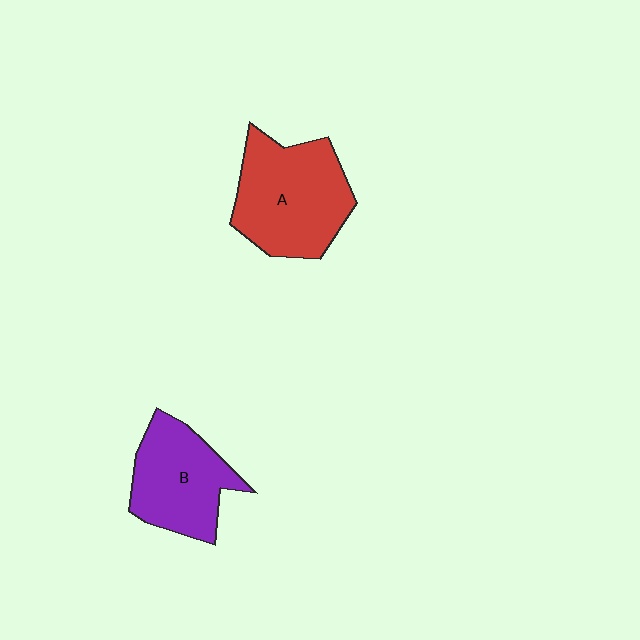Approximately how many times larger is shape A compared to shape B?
Approximately 1.2 times.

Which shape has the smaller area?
Shape B (purple).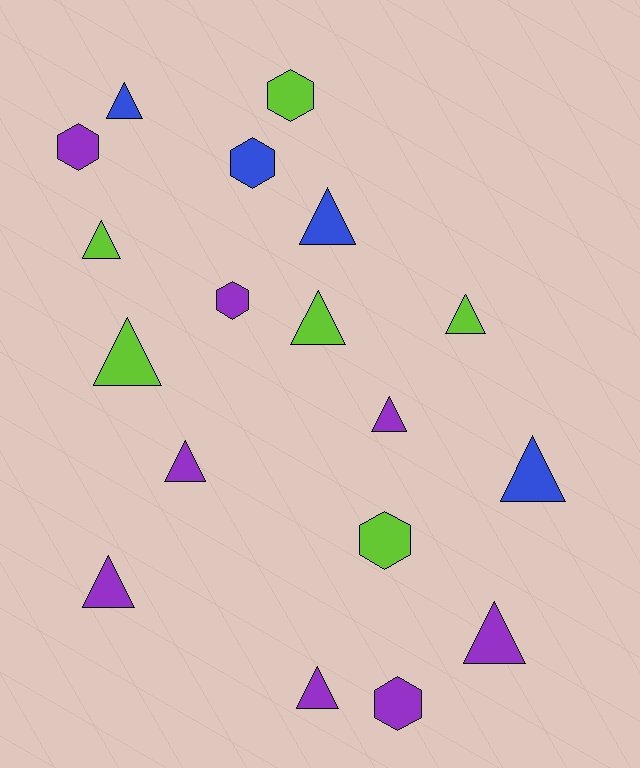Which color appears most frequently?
Purple, with 8 objects.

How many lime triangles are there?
There are 4 lime triangles.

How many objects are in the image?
There are 18 objects.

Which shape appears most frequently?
Triangle, with 12 objects.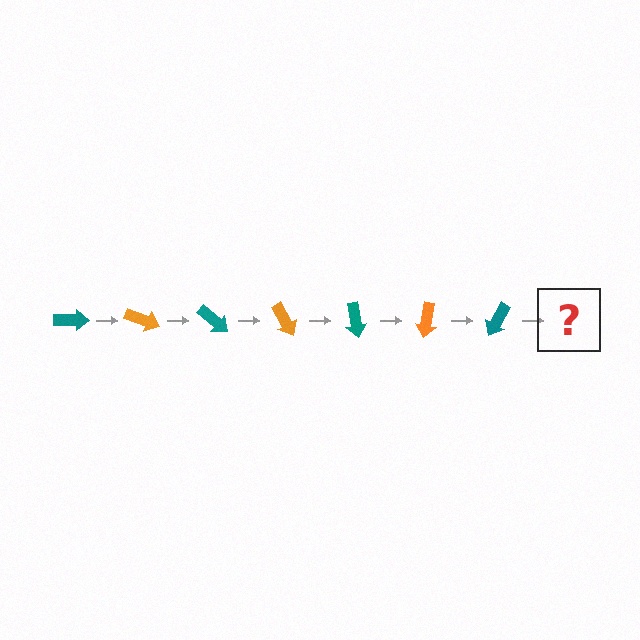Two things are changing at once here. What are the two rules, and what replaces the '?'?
The two rules are that it rotates 20 degrees each step and the color cycles through teal and orange. The '?' should be an orange arrow, rotated 140 degrees from the start.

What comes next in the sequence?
The next element should be an orange arrow, rotated 140 degrees from the start.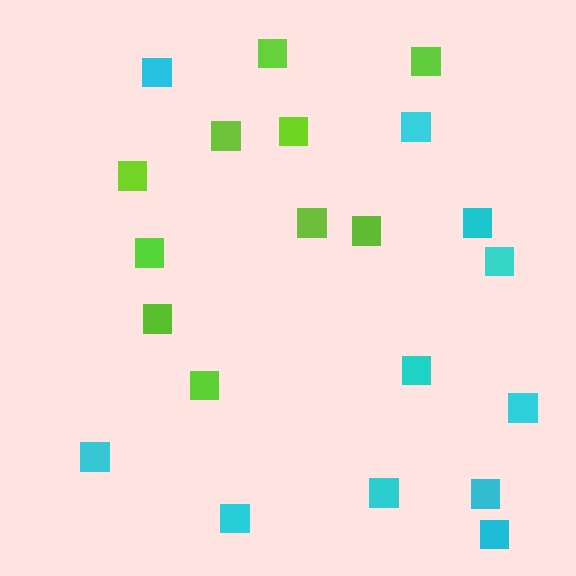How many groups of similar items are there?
There are 2 groups: one group of cyan squares (11) and one group of lime squares (10).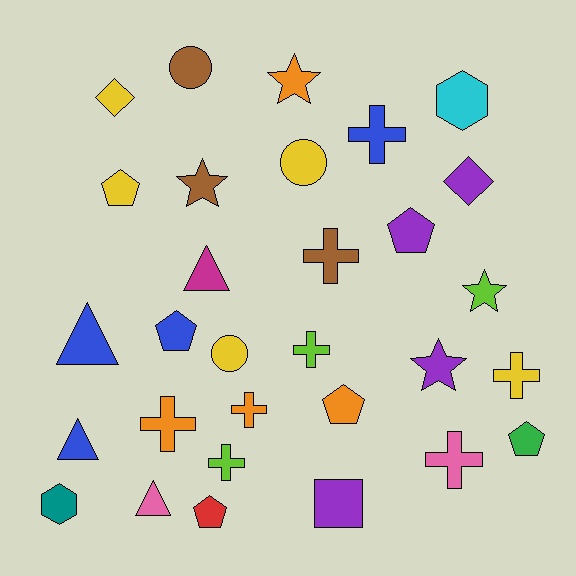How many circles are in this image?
There are 3 circles.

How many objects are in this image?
There are 30 objects.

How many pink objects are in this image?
There are 2 pink objects.